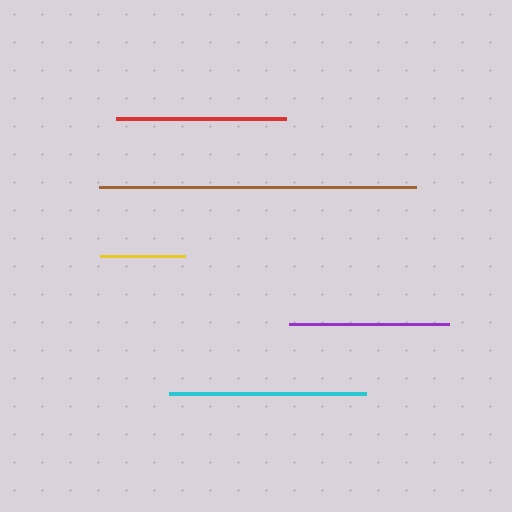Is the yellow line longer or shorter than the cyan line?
The cyan line is longer than the yellow line.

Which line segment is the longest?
The brown line is the longest at approximately 317 pixels.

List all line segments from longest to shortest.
From longest to shortest: brown, cyan, red, purple, yellow.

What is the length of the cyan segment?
The cyan segment is approximately 197 pixels long.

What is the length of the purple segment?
The purple segment is approximately 160 pixels long.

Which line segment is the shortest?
The yellow line is the shortest at approximately 86 pixels.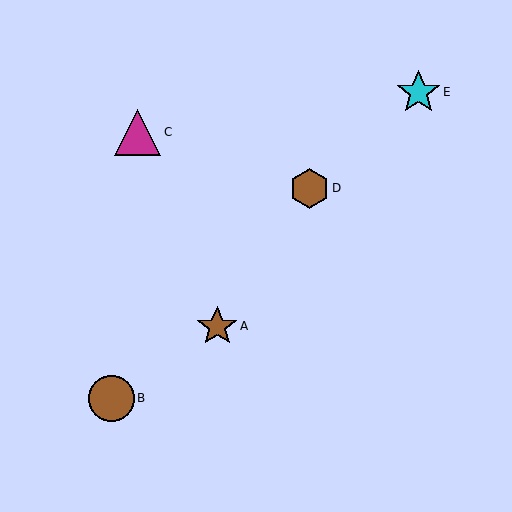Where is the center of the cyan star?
The center of the cyan star is at (419, 92).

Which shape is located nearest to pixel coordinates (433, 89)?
The cyan star (labeled E) at (419, 92) is nearest to that location.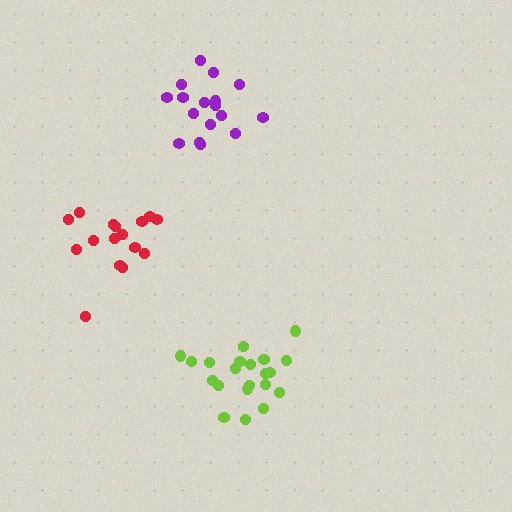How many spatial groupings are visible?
There are 3 spatial groupings.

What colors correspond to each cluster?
The clusters are colored: lime, purple, red.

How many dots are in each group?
Group 1: 21 dots, Group 2: 17 dots, Group 3: 16 dots (54 total).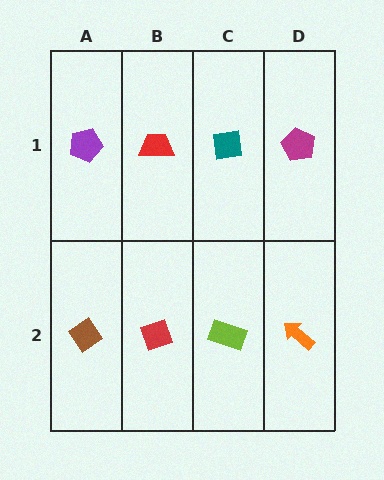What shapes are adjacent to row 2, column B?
A red trapezoid (row 1, column B), a brown diamond (row 2, column A), a lime rectangle (row 2, column C).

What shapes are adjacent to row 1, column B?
A red diamond (row 2, column B), a purple pentagon (row 1, column A), a teal square (row 1, column C).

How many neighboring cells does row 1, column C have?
3.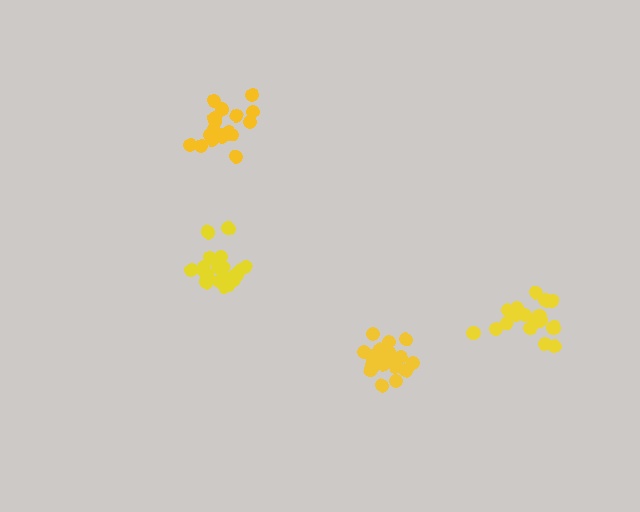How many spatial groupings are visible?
There are 4 spatial groupings.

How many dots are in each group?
Group 1: 20 dots, Group 2: 18 dots, Group 3: 20 dots, Group 4: 18 dots (76 total).